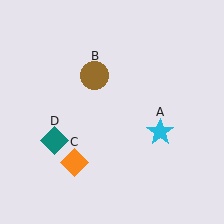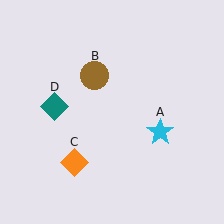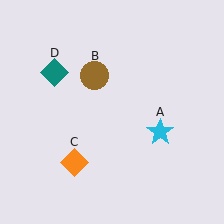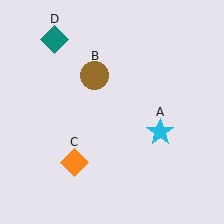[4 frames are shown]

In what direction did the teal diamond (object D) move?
The teal diamond (object D) moved up.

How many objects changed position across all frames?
1 object changed position: teal diamond (object D).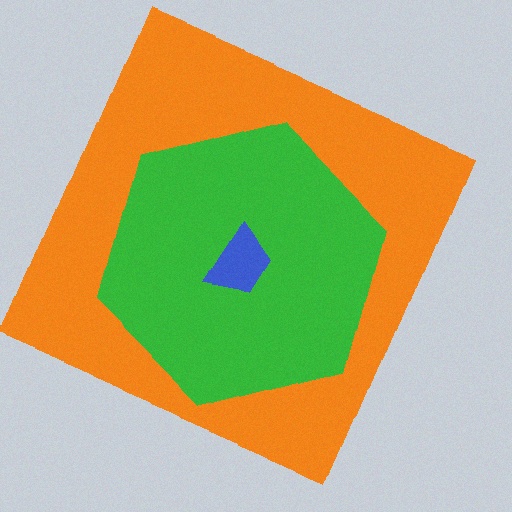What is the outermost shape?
The orange square.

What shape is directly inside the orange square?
The green hexagon.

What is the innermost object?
The blue trapezoid.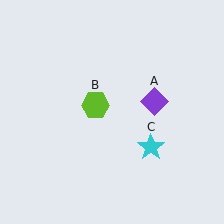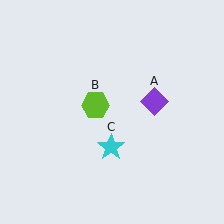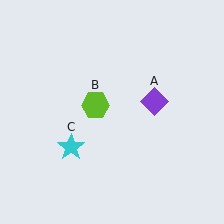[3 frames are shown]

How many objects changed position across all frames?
1 object changed position: cyan star (object C).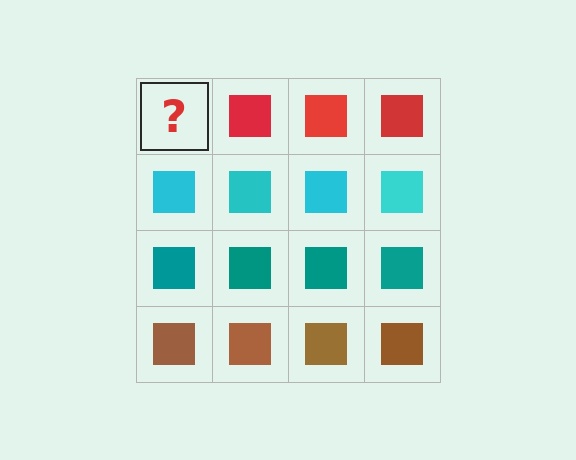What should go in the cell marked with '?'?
The missing cell should contain a red square.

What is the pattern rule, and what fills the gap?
The rule is that each row has a consistent color. The gap should be filled with a red square.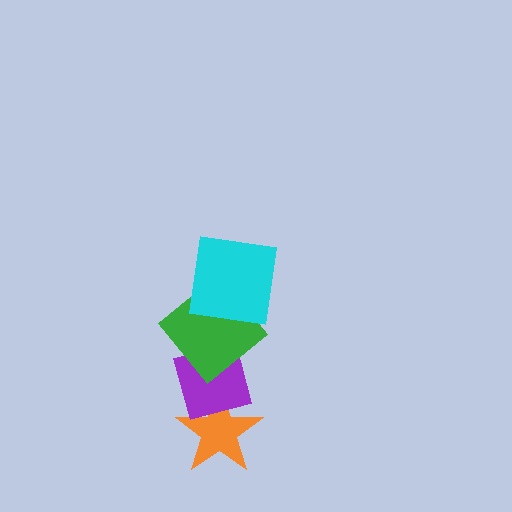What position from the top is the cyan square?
The cyan square is 1st from the top.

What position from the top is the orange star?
The orange star is 4th from the top.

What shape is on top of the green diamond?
The cyan square is on top of the green diamond.